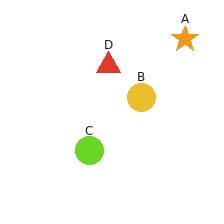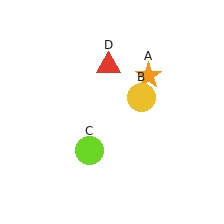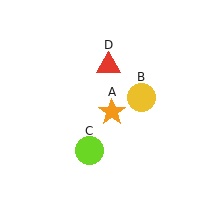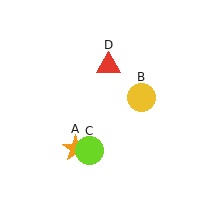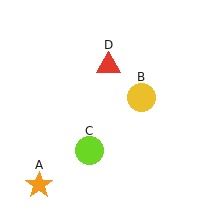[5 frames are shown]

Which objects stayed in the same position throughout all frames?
Yellow circle (object B) and lime circle (object C) and red triangle (object D) remained stationary.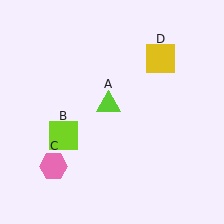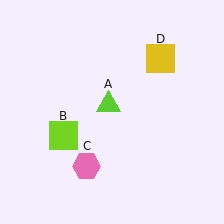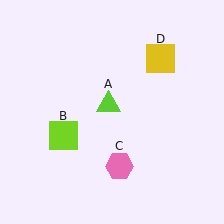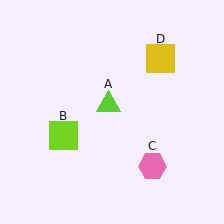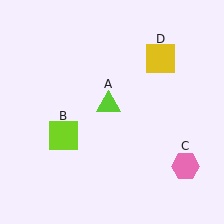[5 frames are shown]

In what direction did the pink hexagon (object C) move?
The pink hexagon (object C) moved right.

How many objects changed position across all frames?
1 object changed position: pink hexagon (object C).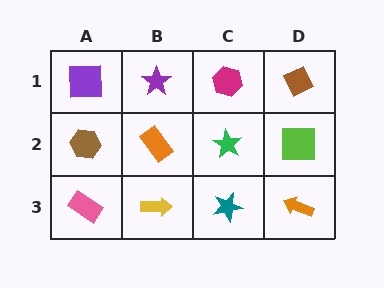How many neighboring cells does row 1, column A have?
2.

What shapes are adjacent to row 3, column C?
A green star (row 2, column C), a yellow arrow (row 3, column B), an orange arrow (row 3, column D).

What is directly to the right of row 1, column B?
A magenta hexagon.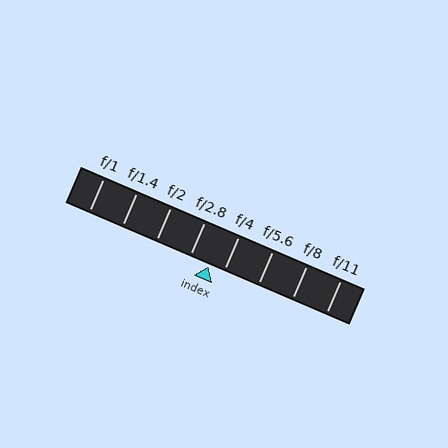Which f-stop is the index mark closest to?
The index mark is closest to f/4.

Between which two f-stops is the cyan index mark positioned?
The index mark is between f/2.8 and f/4.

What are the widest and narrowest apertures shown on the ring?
The widest aperture shown is f/1 and the narrowest is f/11.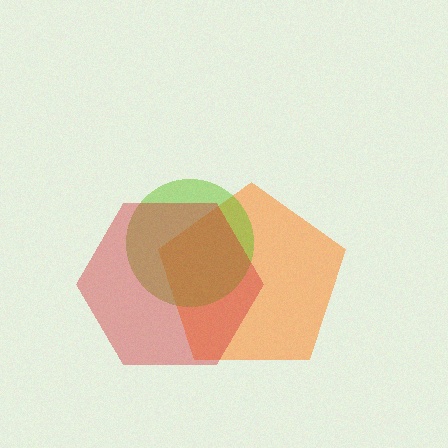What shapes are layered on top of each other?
The layered shapes are: an orange pentagon, a lime circle, a red hexagon.